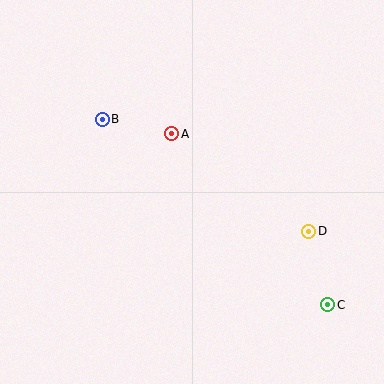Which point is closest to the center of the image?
Point A at (172, 134) is closest to the center.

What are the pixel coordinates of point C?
Point C is at (328, 305).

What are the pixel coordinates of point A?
Point A is at (172, 134).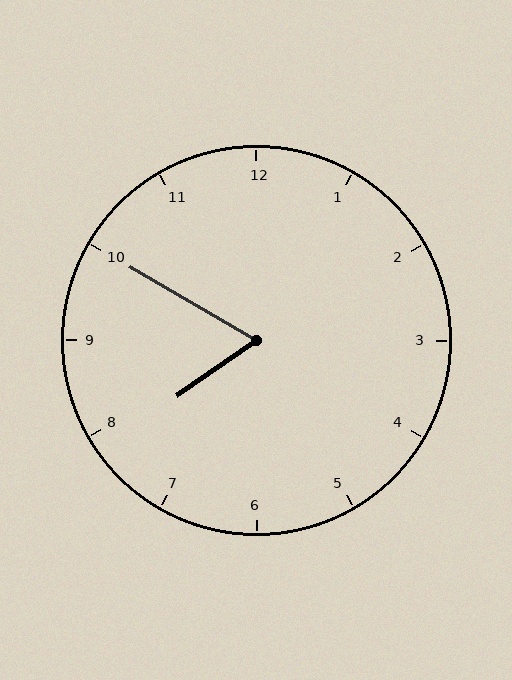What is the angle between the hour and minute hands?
Approximately 65 degrees.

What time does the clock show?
7:50.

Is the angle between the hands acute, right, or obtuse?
It is acute.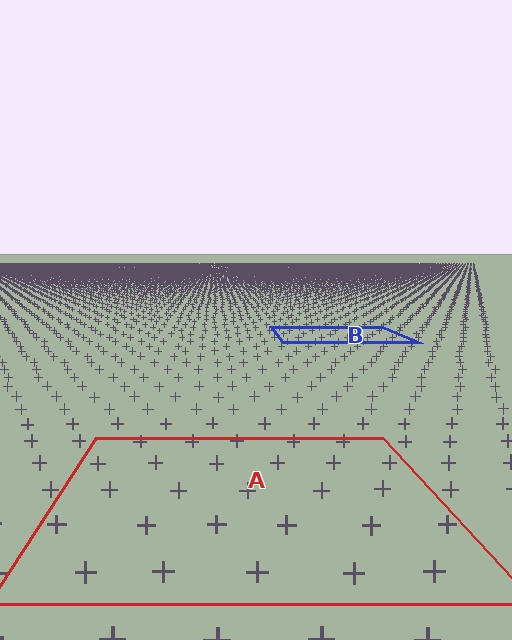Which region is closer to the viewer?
Region A is closer. The texture elements there are larger and more spread out.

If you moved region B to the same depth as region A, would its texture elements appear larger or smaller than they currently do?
They would appear larger. At a closer depth, the same texture elements are projected at a bigger on-screen size.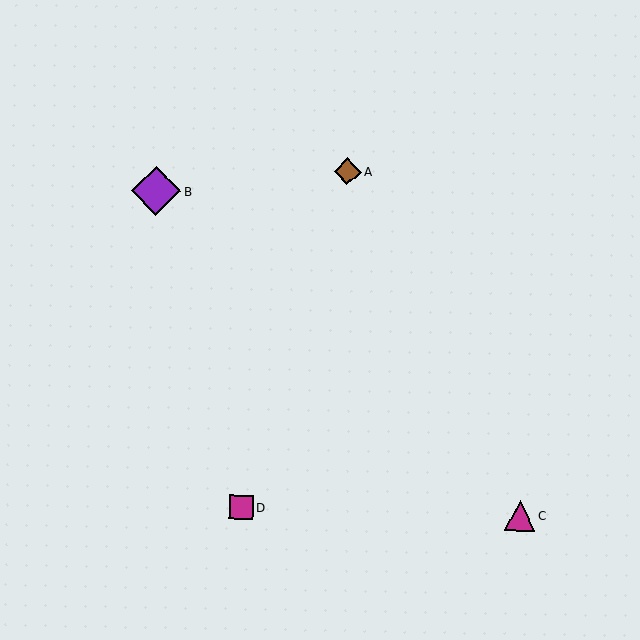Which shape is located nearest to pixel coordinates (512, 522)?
The magenta triangle (labeled C) at (520, 516) is nearest to that location.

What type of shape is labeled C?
Shape C is a magenta triangle.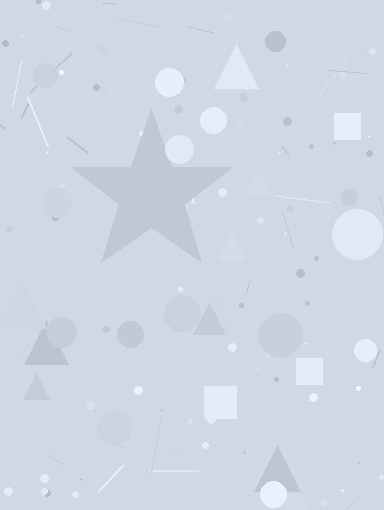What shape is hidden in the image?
A star is hidden in the image.